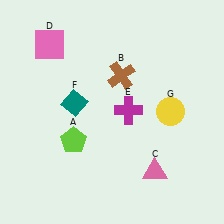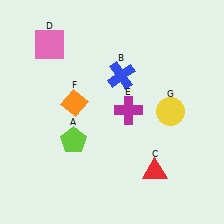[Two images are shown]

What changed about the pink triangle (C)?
In Image 1, C is pink. In Image 2, it changed to red.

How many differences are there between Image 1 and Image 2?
There are 3 differences between the two images.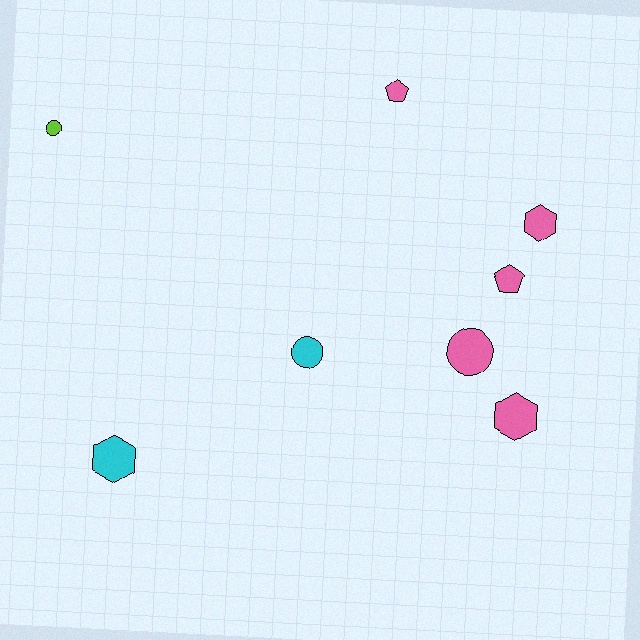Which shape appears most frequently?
Circle, with 3 objects.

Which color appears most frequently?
Pink, with 5 objects.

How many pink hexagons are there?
There are 2 pink hexagons.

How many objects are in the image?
There are 8 objects.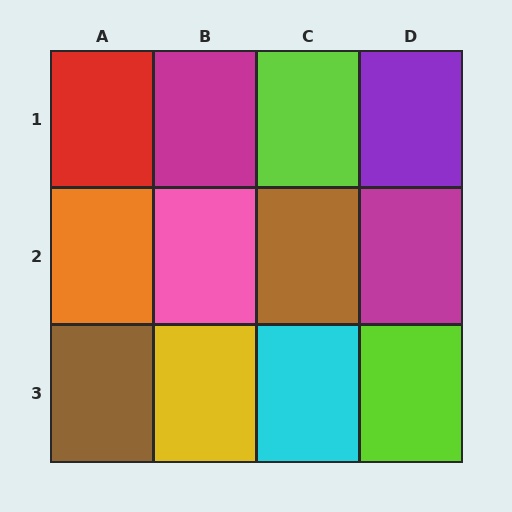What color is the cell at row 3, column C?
Cyan.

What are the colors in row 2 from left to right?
Orange, pink, brown, magenta.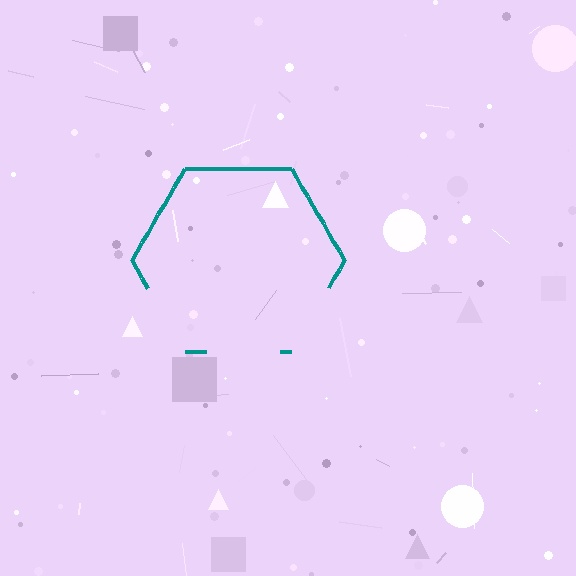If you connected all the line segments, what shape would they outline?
They would outline a hexagon.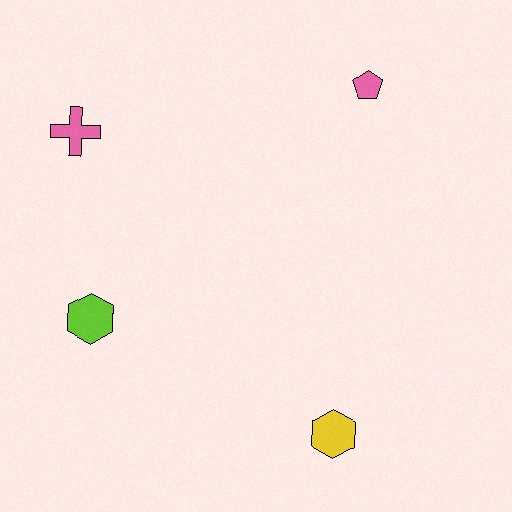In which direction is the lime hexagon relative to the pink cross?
The lime hexagon is below the pink cross.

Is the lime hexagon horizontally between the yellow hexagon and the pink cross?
Yes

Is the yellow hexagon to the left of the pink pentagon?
Yes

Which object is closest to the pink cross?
The lime hexagon is closest to the pink cross.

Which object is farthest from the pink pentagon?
The lime hexagon is farthest from the pink pentagon.